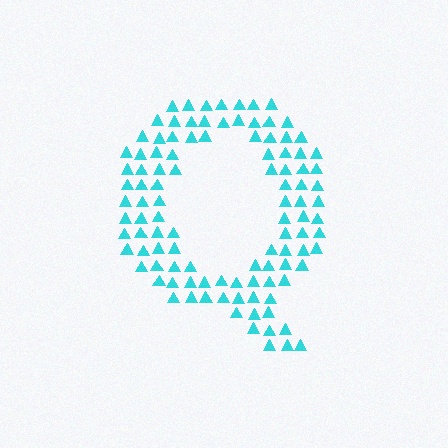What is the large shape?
The large shape is the letter Q.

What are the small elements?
The small elements are triangles.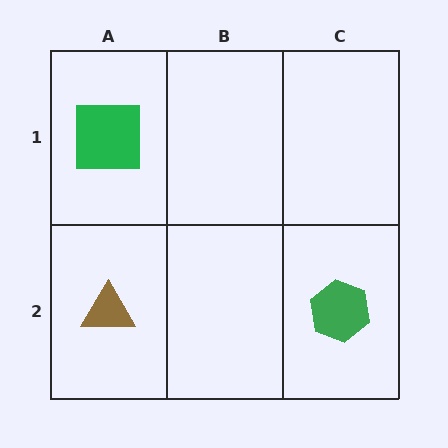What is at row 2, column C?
A green hexagon.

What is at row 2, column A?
A brown triangle.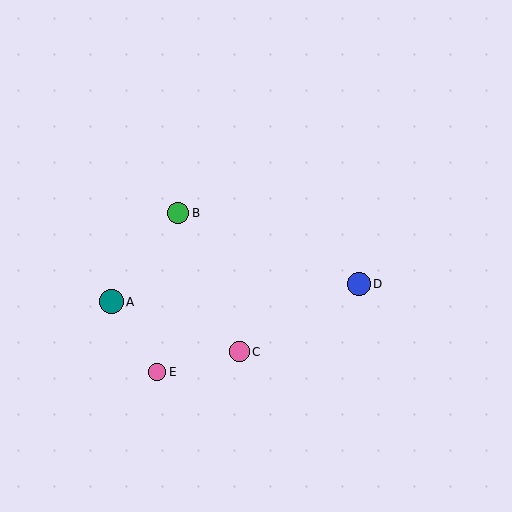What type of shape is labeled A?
Shape A is a teal circle.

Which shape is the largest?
The teal circle (labeled A) is the largest.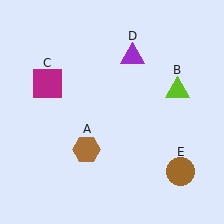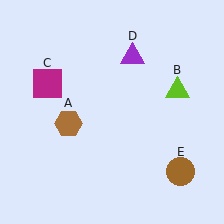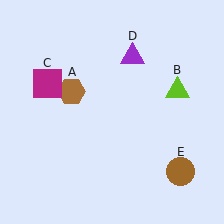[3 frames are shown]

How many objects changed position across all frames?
1 object changed position: brown hexagon (object A).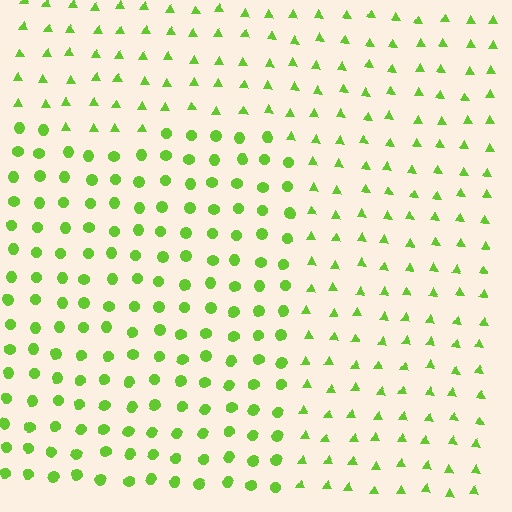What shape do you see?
I see a rectangle.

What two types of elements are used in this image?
The image uses circles inside the rectangle region and triangles outside it.